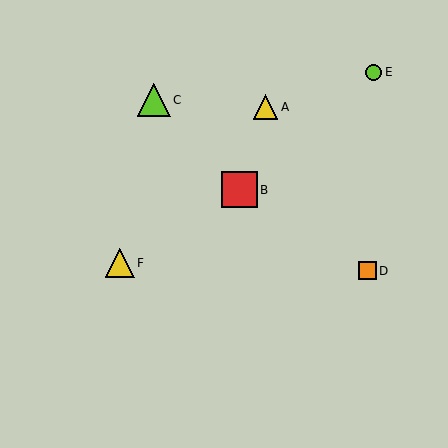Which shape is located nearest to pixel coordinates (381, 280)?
The orange square (labeled D) at (367, 271) is nearest to that location.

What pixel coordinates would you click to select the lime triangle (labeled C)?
Click at (154, 100) to select the lime triangle C.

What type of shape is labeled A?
Shape A is a yellow triangle.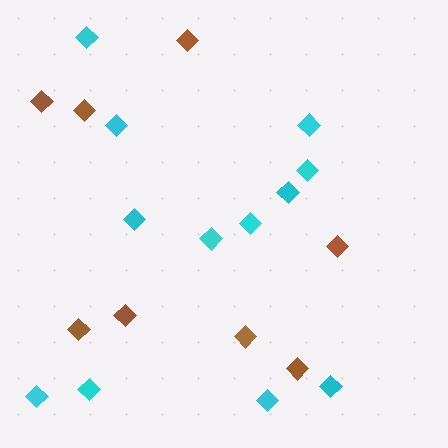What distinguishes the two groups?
There are 2 groups: one group of brown diamonds (8) and one group of cyan diamonds (12).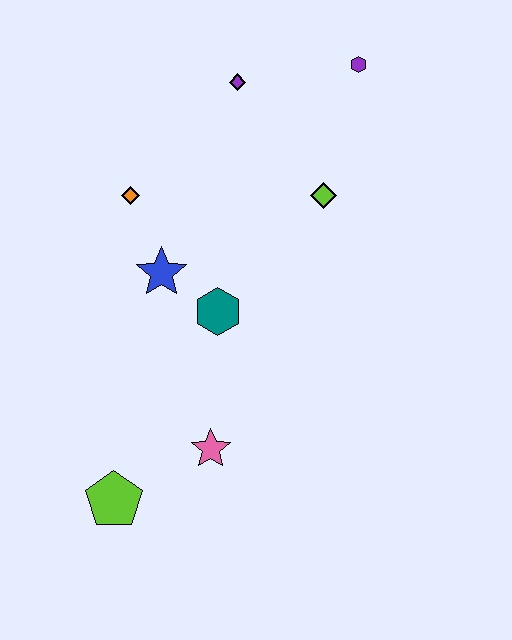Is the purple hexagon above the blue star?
Yes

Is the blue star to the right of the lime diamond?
No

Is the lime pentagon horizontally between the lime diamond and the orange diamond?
No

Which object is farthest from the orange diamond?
The lime pentagon is farthest from the orange diamond.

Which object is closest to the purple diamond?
The purple hexagon is closest to the purple diamond.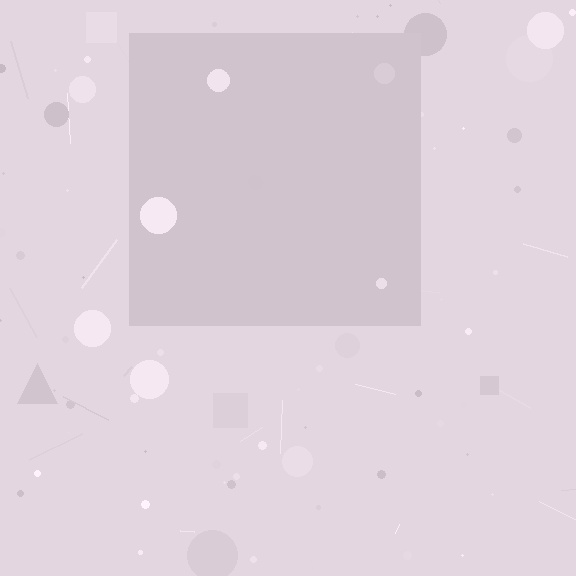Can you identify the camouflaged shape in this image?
The camouflaged shape is a square.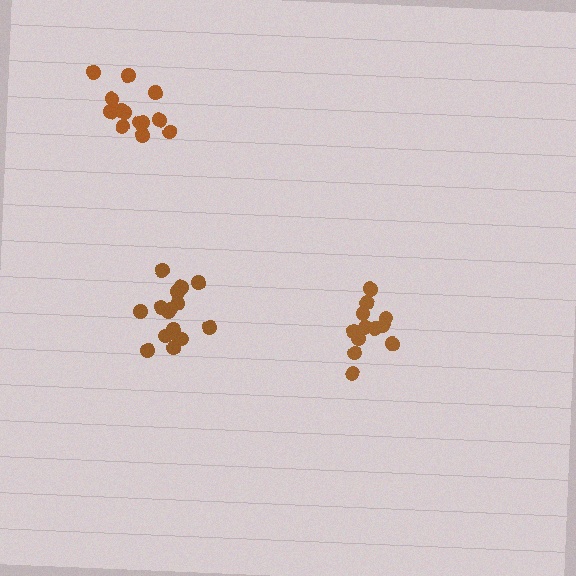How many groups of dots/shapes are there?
There are 3 groups.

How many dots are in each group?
Group 1: 12 dots, Group 2: 13 dots, Group 3: 16 dots (41 total).